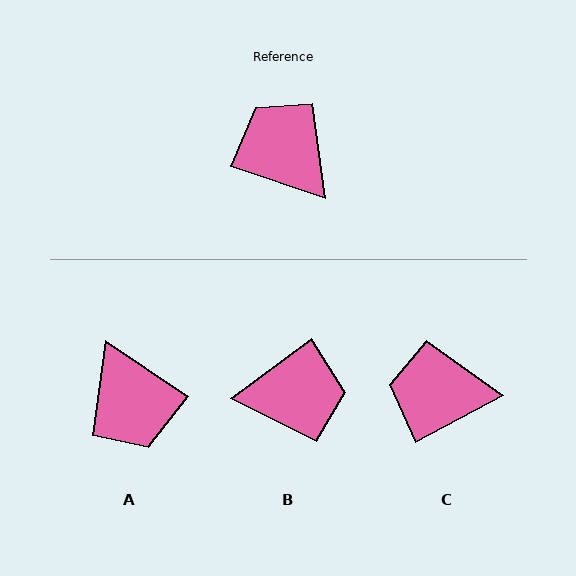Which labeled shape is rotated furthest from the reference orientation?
A, about 165 degrees away.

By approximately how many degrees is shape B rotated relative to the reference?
Approximately 124 degrees clockwise.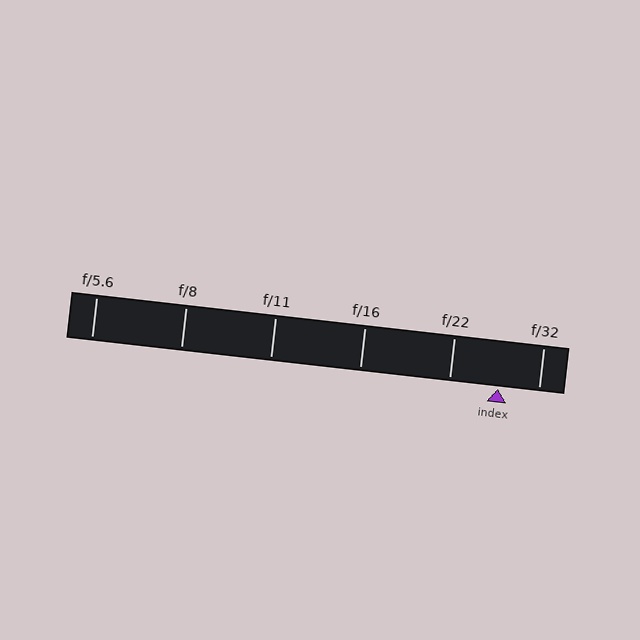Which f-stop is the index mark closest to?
The index mark is closest to f/32.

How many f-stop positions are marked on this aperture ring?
There are 6 f-stop positions marked.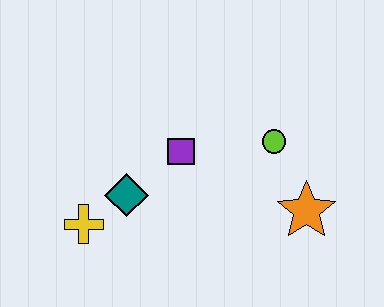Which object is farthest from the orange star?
The yellow cross is farthest from the orange star.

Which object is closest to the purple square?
The teal diamond is closest to the purple square.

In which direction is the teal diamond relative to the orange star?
The teal diamond is to the left of the orange star.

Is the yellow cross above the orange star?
No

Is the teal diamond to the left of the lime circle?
Yes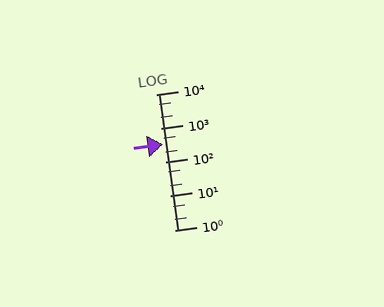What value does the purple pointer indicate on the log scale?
The pointer indicates approximately 340.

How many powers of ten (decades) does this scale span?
The scale spans 4 decades, from 1 to 10000.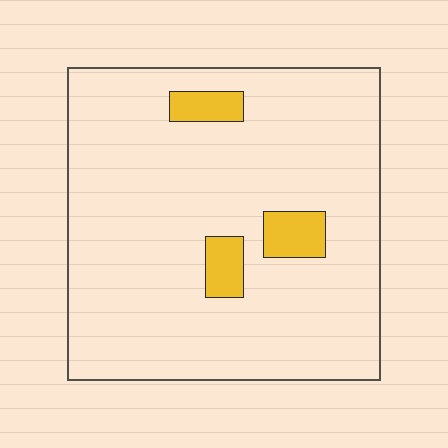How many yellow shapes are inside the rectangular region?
3.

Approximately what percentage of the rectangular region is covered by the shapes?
Approximately 10%.